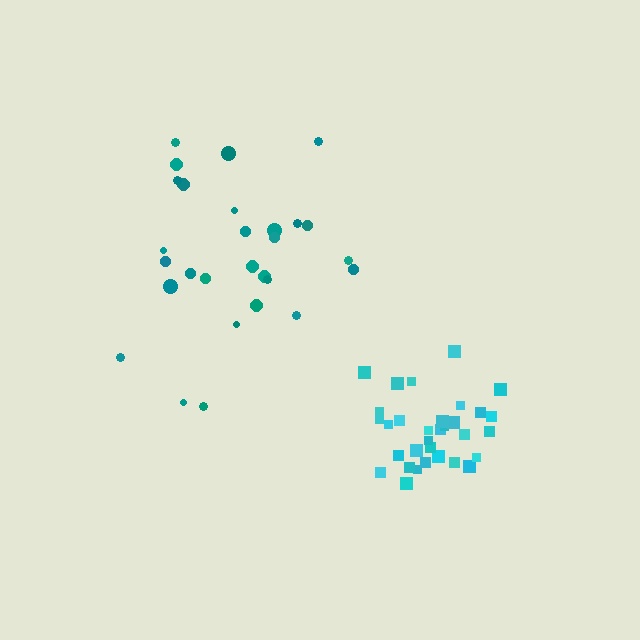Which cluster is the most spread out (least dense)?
Teal.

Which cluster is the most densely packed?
Cyan.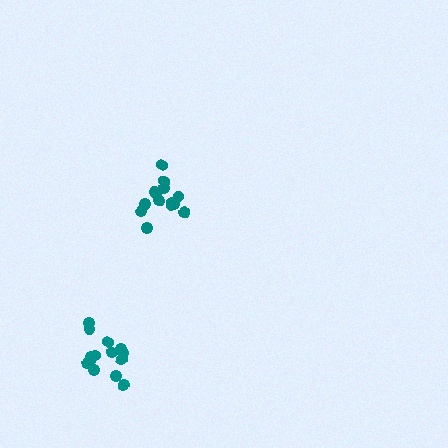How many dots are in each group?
Group 1: 14 dots, Group 2: 14 dots (28 total).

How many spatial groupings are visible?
There are 2 spatial groupings.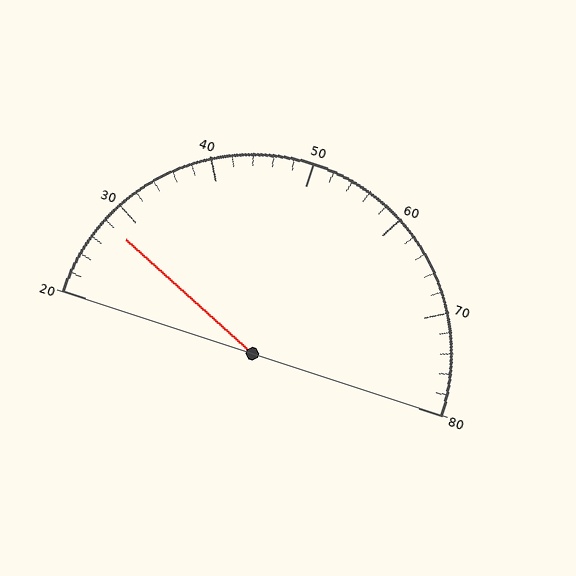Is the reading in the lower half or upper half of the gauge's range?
The reading is in the lower half of the range (20 to 80).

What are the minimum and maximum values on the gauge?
The gauge ranges from 20 to 80.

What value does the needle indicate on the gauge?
The needle indicates approximately 28.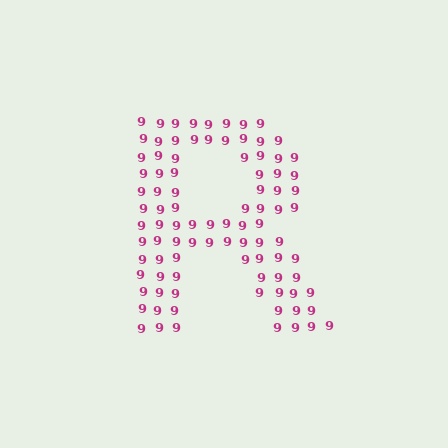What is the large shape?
The large shape is the letter R.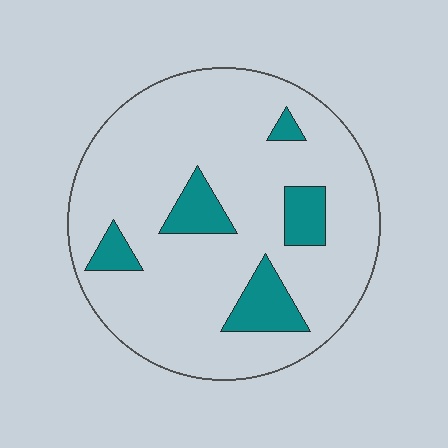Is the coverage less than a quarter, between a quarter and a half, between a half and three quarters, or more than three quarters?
Less than a quarter.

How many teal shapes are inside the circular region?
5.